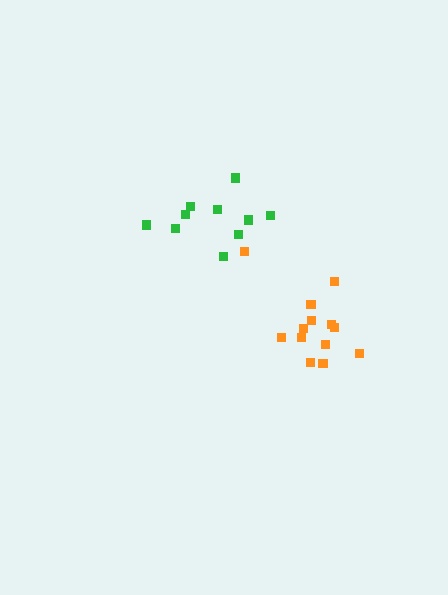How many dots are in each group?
Group 1: 10 dots, Group 2: 13 dots (23 total).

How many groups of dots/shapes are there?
There are 2 groups.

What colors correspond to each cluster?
The clusters are colored: green, orange.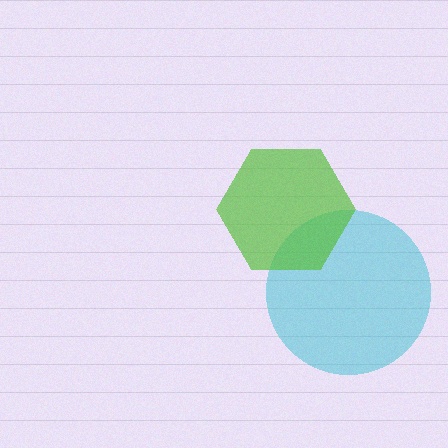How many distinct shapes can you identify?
There are 2 distinct shapes: a cyan circle, a lime hexagon.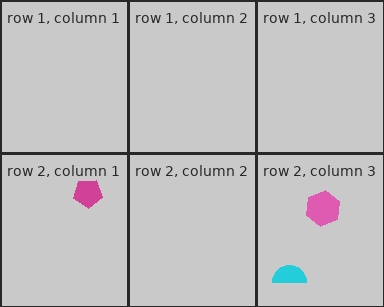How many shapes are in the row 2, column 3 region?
2.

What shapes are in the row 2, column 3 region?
The pink hexagon, the cyan semicircle.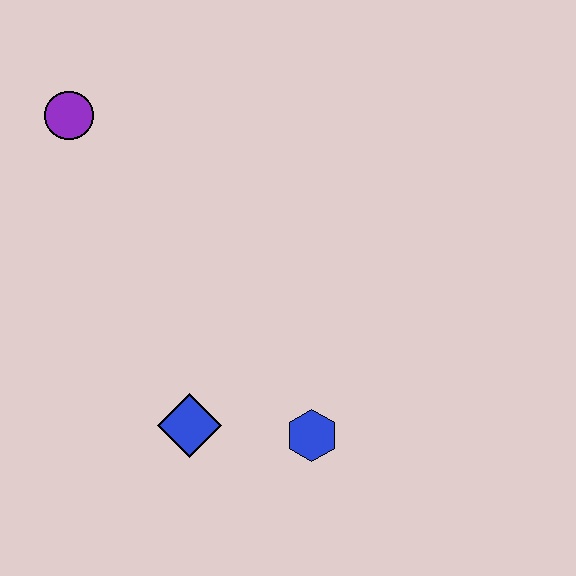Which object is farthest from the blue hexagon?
The purple circle is farthest from the blue hexagon.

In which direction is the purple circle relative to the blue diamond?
The purple circle is above the blue diamond.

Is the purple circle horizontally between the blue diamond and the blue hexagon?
No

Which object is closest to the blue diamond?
The blue hexagon is closest to the blue diamond.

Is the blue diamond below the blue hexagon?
No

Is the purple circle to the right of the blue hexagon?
No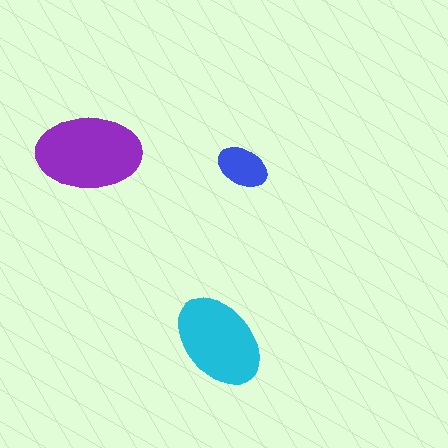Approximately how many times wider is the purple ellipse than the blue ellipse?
About 2 times wider.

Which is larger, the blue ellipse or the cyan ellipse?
The cyan one.